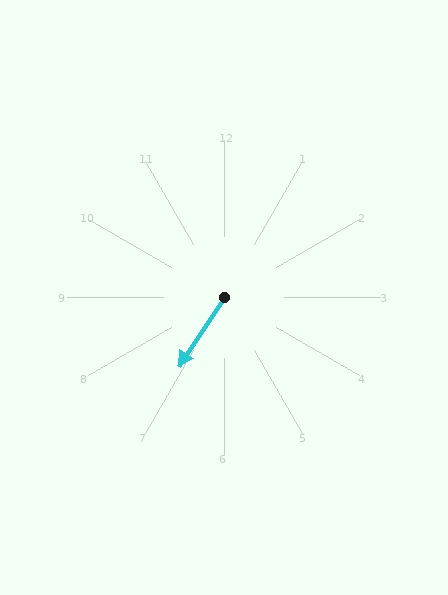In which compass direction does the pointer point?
Southwest.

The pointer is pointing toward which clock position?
Roughly 7 o'clock.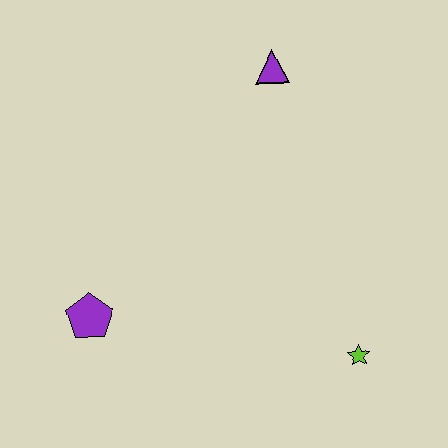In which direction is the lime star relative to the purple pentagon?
The lime star is to the right of the purple pentagon.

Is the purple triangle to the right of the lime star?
No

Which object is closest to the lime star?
The purple pentagon is closest to the lime star.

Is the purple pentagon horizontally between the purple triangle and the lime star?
No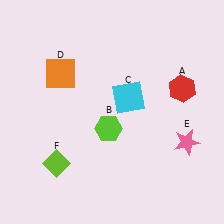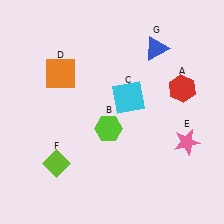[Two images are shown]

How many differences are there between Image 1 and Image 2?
There is 1 difference between the two images.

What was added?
A blue triangle (G) was added in Image 2.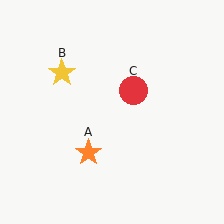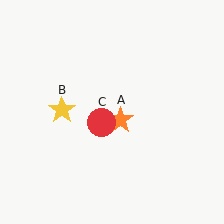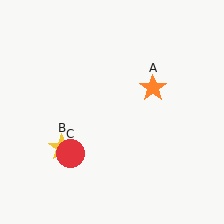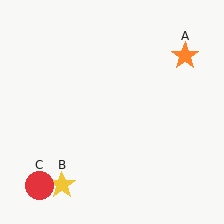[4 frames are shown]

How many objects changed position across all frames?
3 objects changed position: orange star (object A), yellow star (object B), red circle (object C).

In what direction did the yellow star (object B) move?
The yellow star (object B) moved down.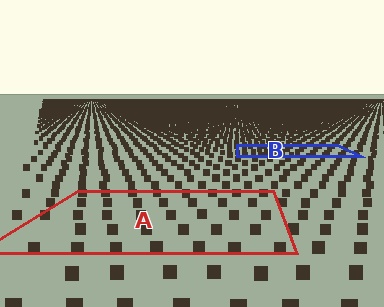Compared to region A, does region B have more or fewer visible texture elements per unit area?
Region B has more texture elements per unit area — they are packed more densely because it is farther away.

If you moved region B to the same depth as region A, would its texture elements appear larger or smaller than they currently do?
They would appear larger. At a closer depth, the same texture elements are projected at a bigger on-screen size.